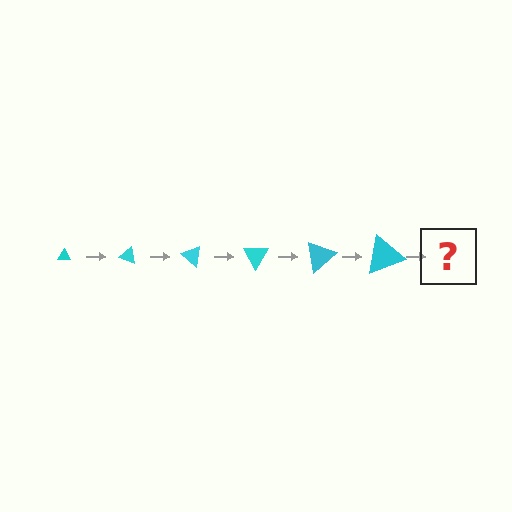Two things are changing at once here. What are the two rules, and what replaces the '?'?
The two rules are that the triangle grows larger each step and it rotates 20 degrees each step. The '?' should be a triangle, larger than the previous one and rotated 120 degrees from the start.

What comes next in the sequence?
The next element should be a triangle, larger than the previous one and rotated 120 degrees from the start.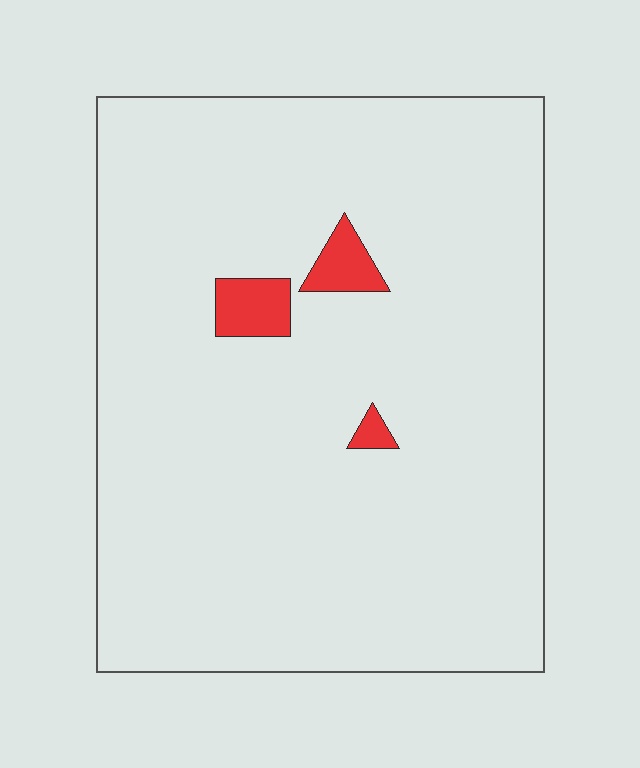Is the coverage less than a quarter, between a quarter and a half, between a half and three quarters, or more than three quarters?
Less than a quarter.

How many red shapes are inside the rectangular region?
3.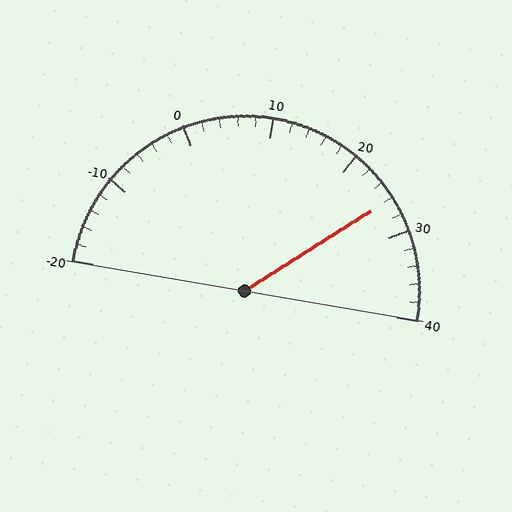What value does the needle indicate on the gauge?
The needle indicates approximately 26.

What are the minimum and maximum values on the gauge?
The gauge ranges from -20 to 40.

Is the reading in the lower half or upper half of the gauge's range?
The reading is in the upper half of the range (-20 to 40).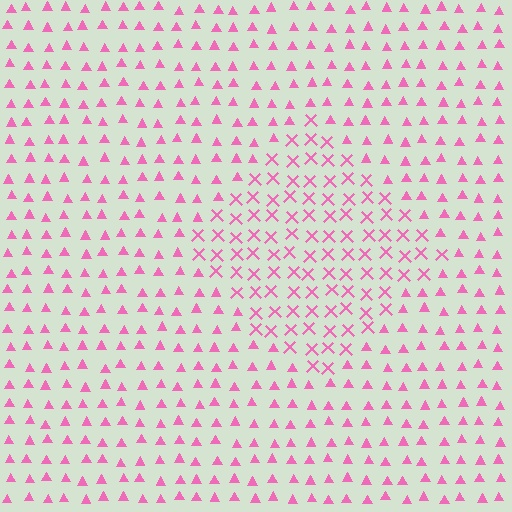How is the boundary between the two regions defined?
The boundary is defined by a change in element shape: X marks inside vs. triangles outside. All elements share the same color and spacing.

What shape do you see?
I see a diamond.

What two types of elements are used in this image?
The image uses X marks inside the diamond region and triangles outside it.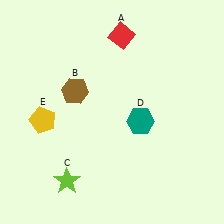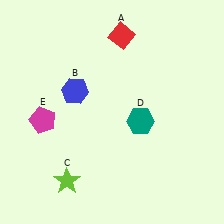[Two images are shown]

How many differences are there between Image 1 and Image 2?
There are 2 differences between the two images.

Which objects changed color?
B changed from brown to blue. E changed from yellow to magenta.